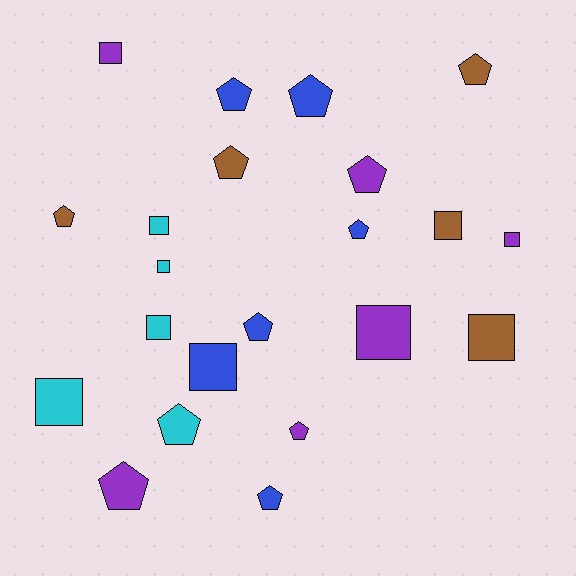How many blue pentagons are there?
There are 5 blue pentagons.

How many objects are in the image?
There are 22 objects.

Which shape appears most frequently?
Pentagon, with 12 objects.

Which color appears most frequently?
Purple, with 6 objects.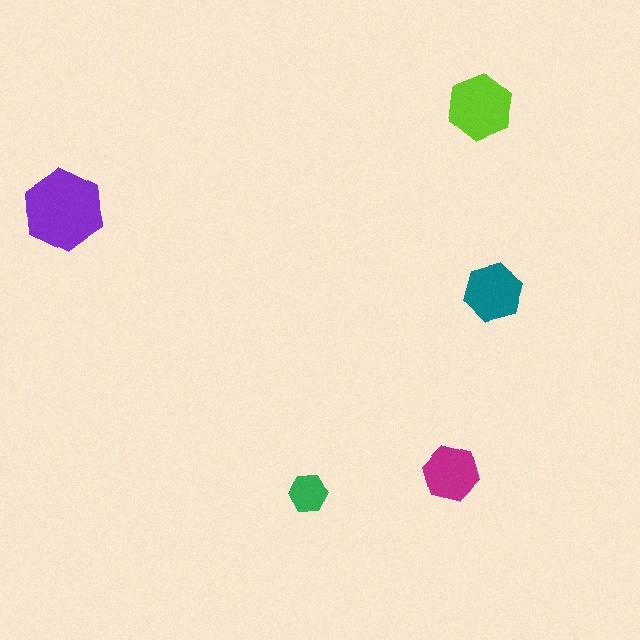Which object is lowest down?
The green hexagon is bottommost.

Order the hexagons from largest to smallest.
the purple one, the lime one, the teal one, the magenta one, the green one.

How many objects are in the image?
There are 5 objects in the image.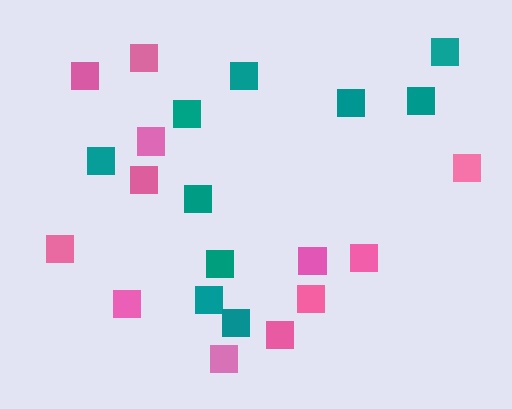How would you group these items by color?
There are 2 groups: one group of teal squares (10) and one group of pink squares (12).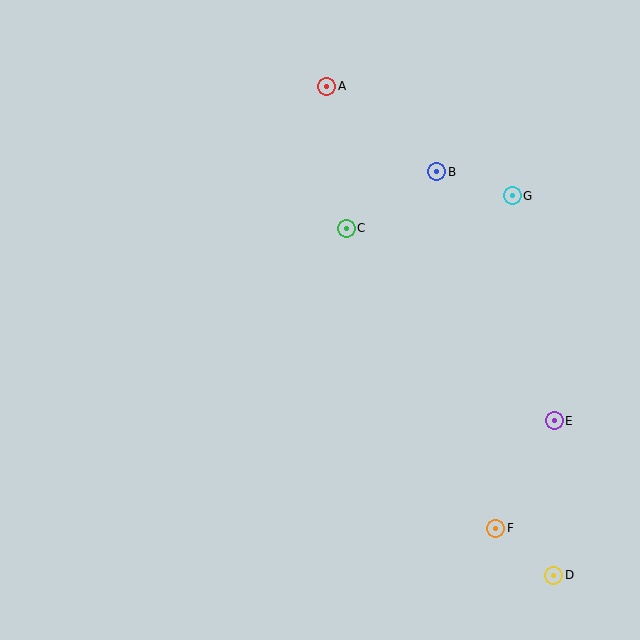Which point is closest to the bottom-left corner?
Point F is closest to the bottom-left corner.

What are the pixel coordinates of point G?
Point G is at (512, 196).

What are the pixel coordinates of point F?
Point F is at (496, 528).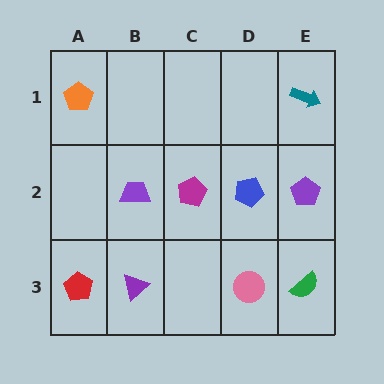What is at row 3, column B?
A purple triangle.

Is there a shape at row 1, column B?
No, that cell is empty.